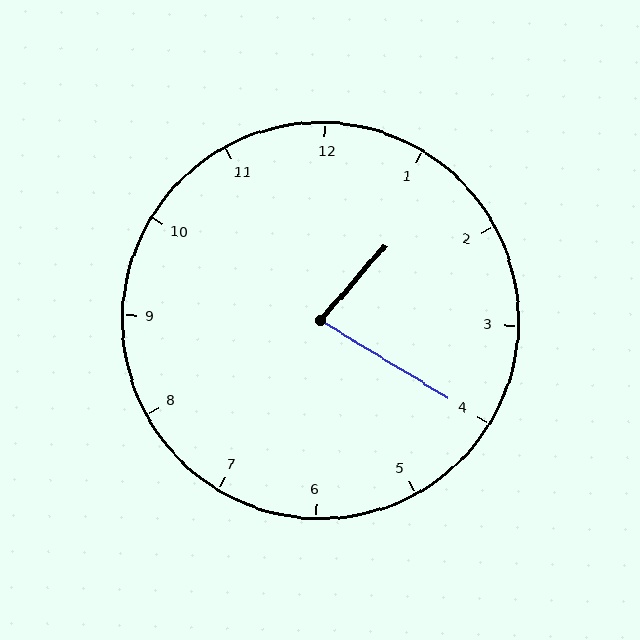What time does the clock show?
1:20.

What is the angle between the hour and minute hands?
Approximately 80 degrees.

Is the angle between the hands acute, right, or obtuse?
It is acute.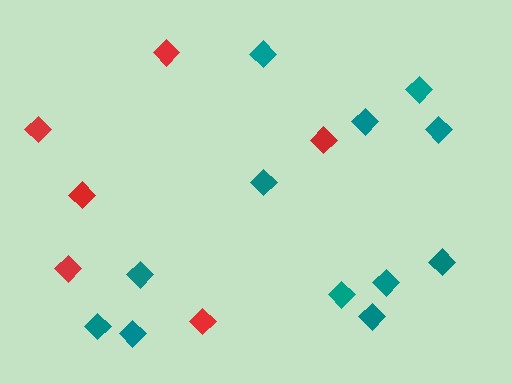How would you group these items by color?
There are 2 groups: one group of red diamonds (6) and one group of teal diamonds (12).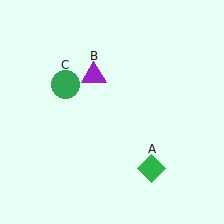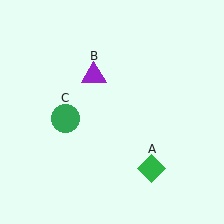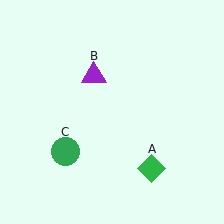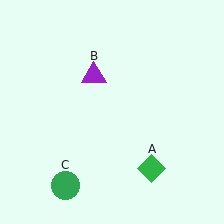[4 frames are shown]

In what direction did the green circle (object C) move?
The green circle (object C) moved down.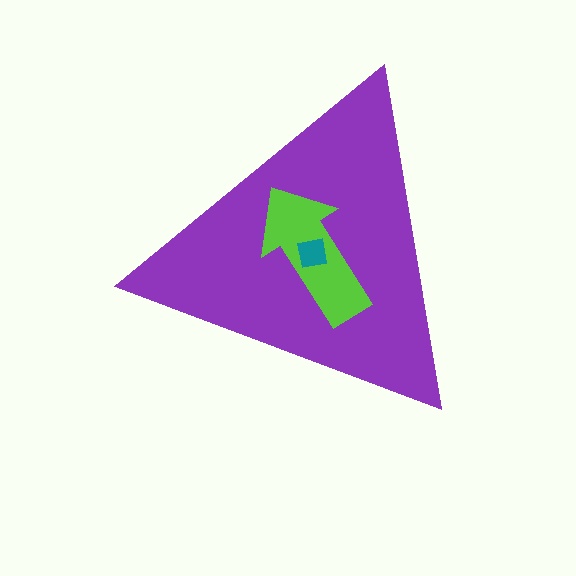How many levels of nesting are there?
3.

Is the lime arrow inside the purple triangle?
Yes.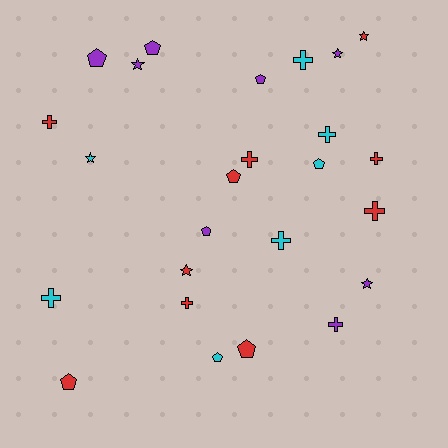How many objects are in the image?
There are 25 objects.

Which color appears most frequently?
Red, with 10 objects.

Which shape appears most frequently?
Cross, with 10 objects.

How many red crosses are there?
There are 5 red crosses.